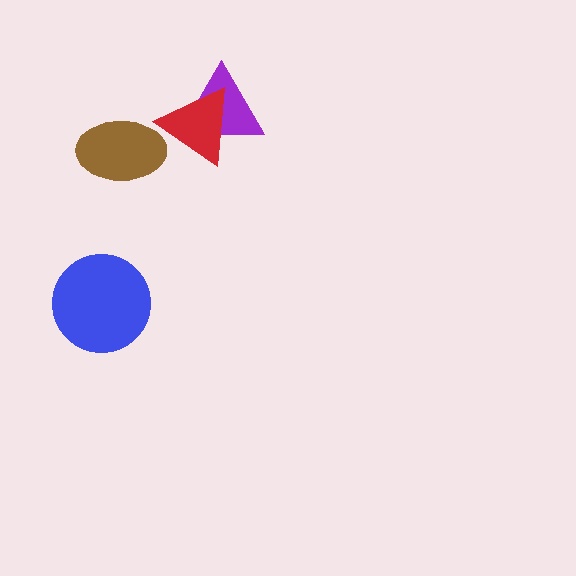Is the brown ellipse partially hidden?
No, no other shape covers it.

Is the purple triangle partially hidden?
Yes, it is partially covered by another shape.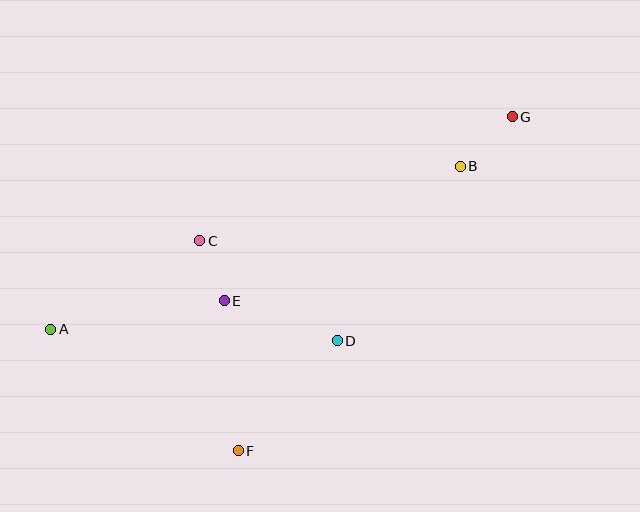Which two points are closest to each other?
Points C and E are closest to each other.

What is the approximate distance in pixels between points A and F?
The distance between A and F is approximately 223 pixels.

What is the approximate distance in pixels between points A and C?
The distance between A and C is approximately 173 pixels.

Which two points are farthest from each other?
Points A and G are farthest from each other.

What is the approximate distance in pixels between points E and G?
The distance between E and G is approximately 342 pixels.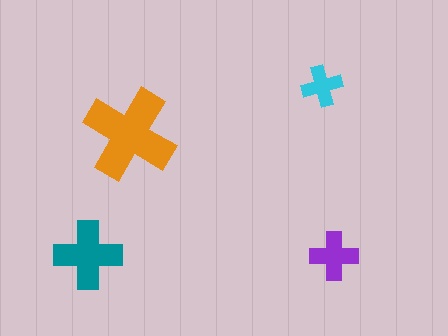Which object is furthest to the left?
The teal cross is leftmost.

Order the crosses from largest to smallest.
the orange one, the teal one, the purple one, the cyan one.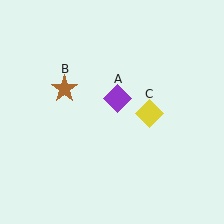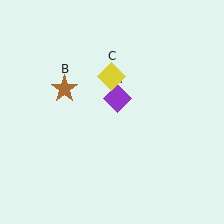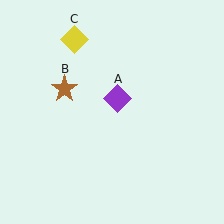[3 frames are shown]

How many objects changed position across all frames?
1 object changed position: yellow diamond (object C).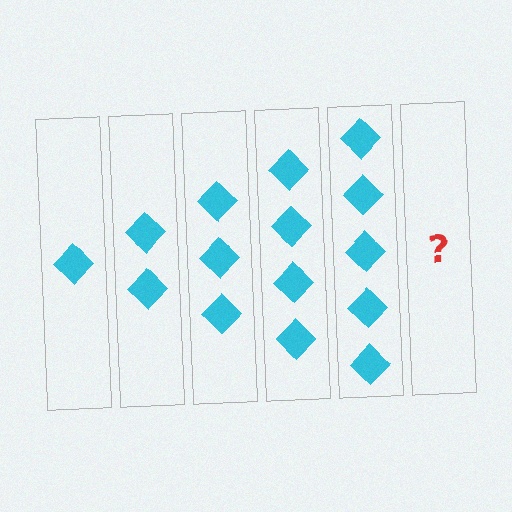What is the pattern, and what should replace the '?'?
The pattern is that each step adds one more diamond. The '?' should be 6 diamonds.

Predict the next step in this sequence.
The next step is 6 diamonds.